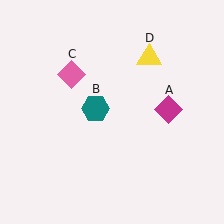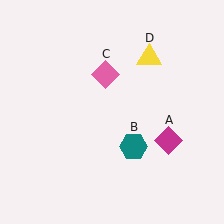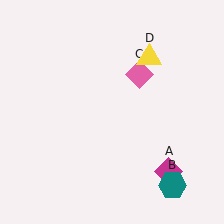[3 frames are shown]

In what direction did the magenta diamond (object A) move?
The magenta diamond (object A) moved down.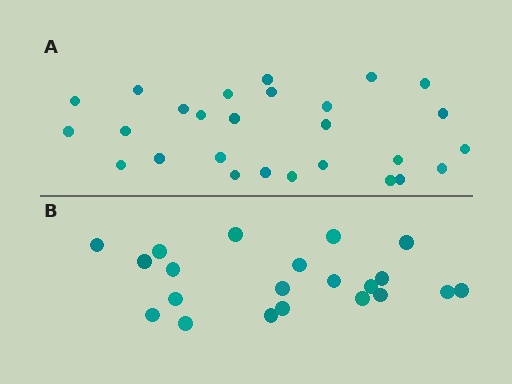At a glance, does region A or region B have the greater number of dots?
Region A (the top region) has more dots.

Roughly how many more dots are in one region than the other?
Region A has about 6 more dots than region B.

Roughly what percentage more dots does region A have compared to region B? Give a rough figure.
About 30% more.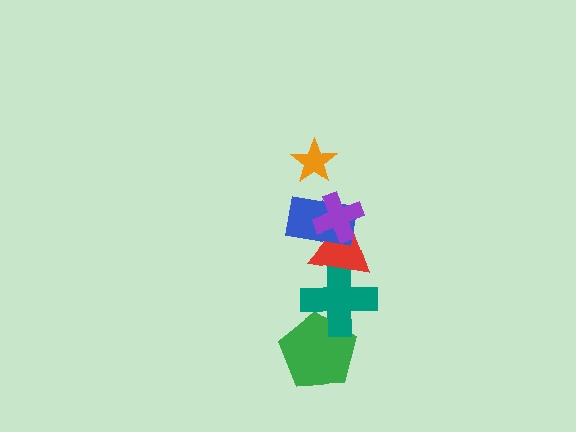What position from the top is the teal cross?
The teal cross is 5th from the top.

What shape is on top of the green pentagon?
The teal cross is on top of the green pentagon.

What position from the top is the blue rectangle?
The blue rectangle is 3rd from the top.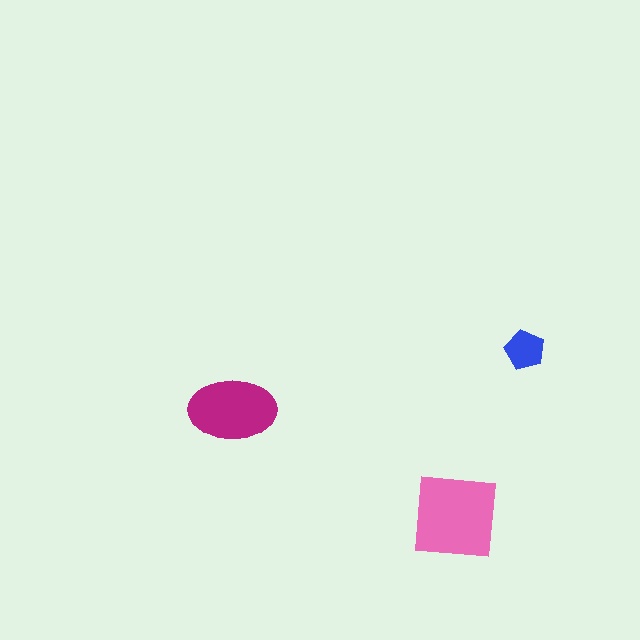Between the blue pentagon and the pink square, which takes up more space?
The pink square.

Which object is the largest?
The pink square.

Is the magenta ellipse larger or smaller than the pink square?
Smaller.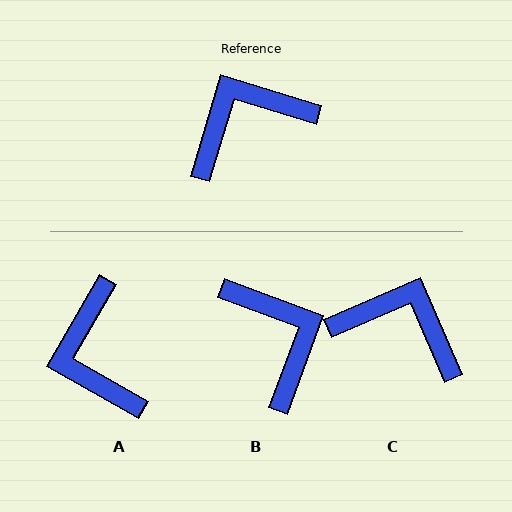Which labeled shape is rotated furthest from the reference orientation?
B, about 94 degrees away.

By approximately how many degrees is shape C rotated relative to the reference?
Approximately 50 degrees clockwise.